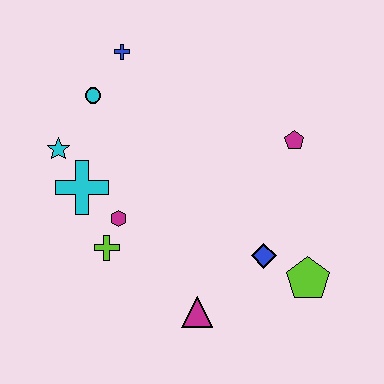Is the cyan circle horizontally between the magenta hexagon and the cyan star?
Yes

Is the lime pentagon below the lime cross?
Yes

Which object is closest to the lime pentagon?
The blue diamond is closest to the lime pentagon.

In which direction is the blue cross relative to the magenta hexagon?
The blue cross is above the magenta hexagon.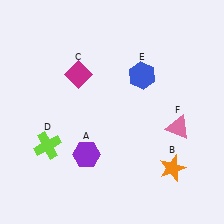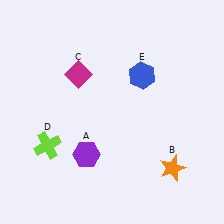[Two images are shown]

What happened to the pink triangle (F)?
The pink triangle (F) was removed in Image 2. It was in the bottom-right area of Image 1.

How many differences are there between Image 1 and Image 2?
There is 1 difference between the two images.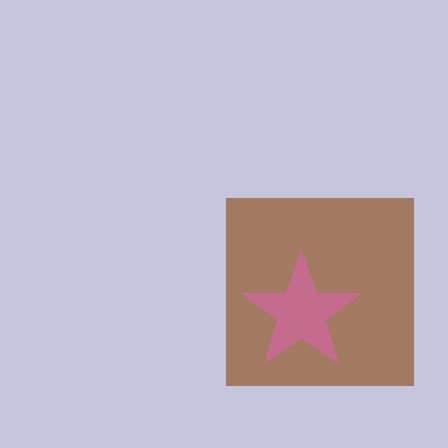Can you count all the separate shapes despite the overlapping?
Yes, there are 2 separate shapes.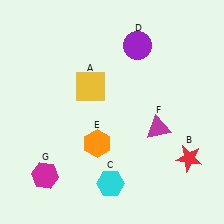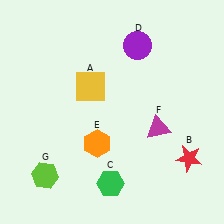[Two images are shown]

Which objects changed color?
C changed from cyan to green. G changed from magenta to lime.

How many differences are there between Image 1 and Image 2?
There are 2 differences between the two images.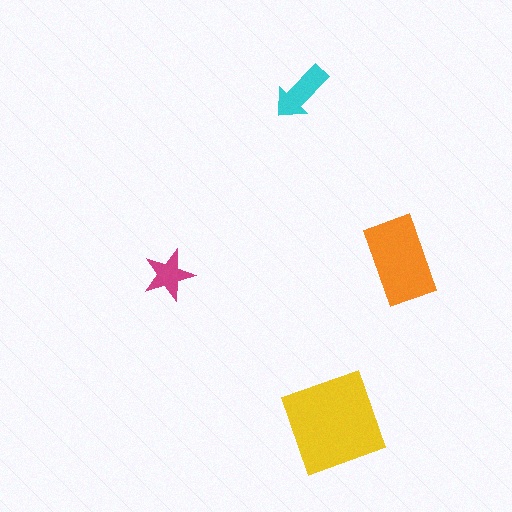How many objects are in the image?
There are 4 objects in the image.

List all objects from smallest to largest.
The magenta star, the cyan arrow, the orange rectangle, the yellow diamond.